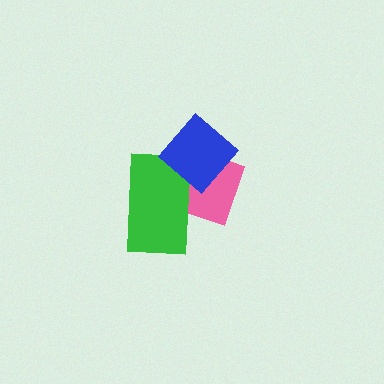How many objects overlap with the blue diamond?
2 objects overlap with the blue diamond.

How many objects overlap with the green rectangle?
2 objects overlap with the green rectangle.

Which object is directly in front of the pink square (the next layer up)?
The green rectangle is directly in front of the pink square.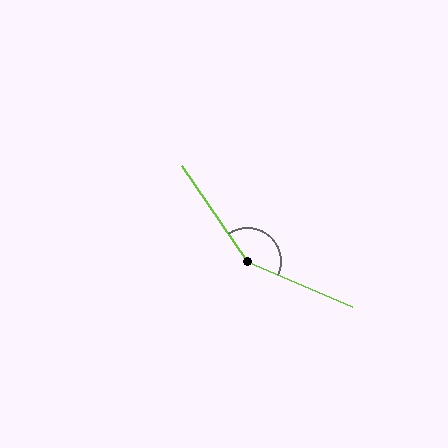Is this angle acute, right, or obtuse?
It is obtuse.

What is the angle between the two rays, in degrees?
Approximately 148 degrees.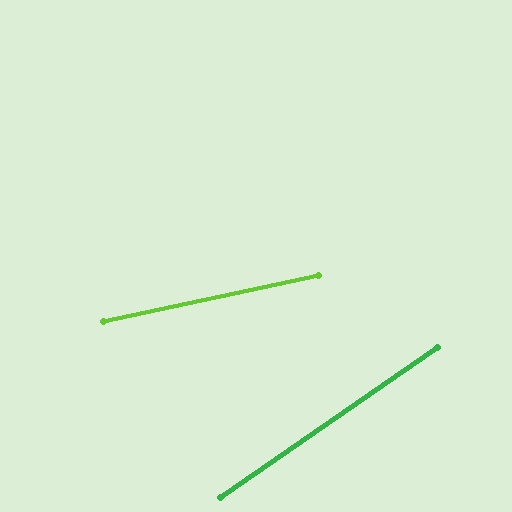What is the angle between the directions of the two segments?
Approximately 23 degrees.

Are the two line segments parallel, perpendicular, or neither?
Neither parallel nor perpendicular — they differ by about 23°.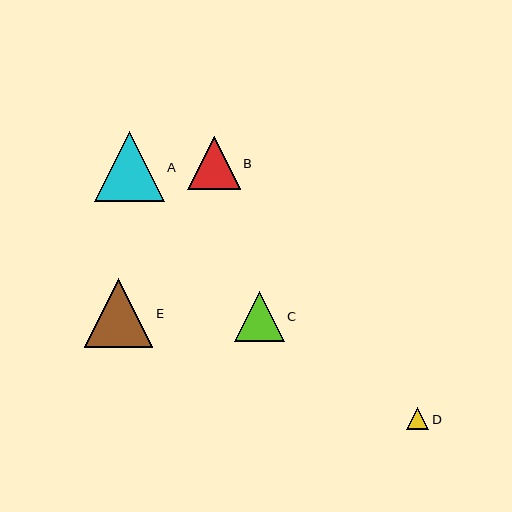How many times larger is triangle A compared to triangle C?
Triangle A is approximately 1.4 times the size of triangle C.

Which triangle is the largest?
Triangle A is the largest with a size of approximately 70 pixels.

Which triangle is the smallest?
Triangle D is the smallest with a size of approximately 22 pixels.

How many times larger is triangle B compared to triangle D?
Triangle B is approximately 2.4 times the size of triangle D.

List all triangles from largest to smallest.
From largest to smallest: A, E, B, C, D.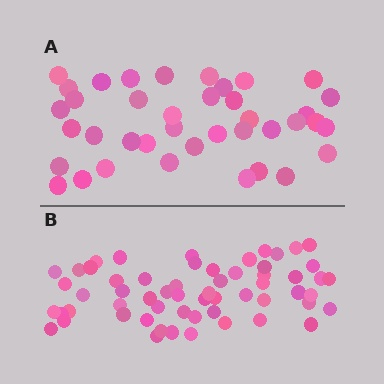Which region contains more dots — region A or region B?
Region B (the bottom region) has more dots.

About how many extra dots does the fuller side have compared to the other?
Region B has approximately 20 more dots than region A.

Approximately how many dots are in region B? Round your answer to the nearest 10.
About 60 dots. (The exact count is 59, which rounds to 60.)